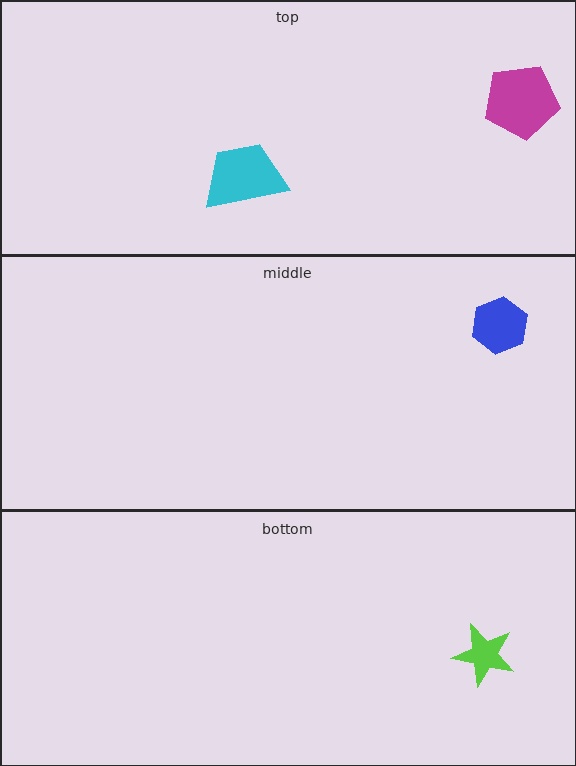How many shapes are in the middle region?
1.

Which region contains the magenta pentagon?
The top region.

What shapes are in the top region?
The magenta pentagon, the cyan trapezoid.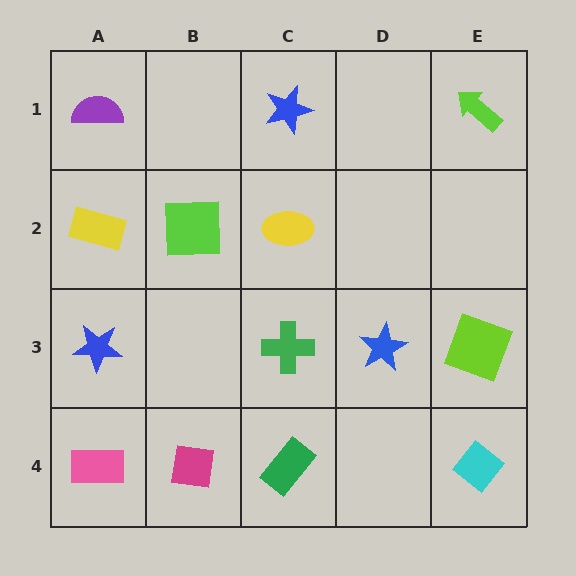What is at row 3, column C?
A green cross.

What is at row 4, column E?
A cyan diamond.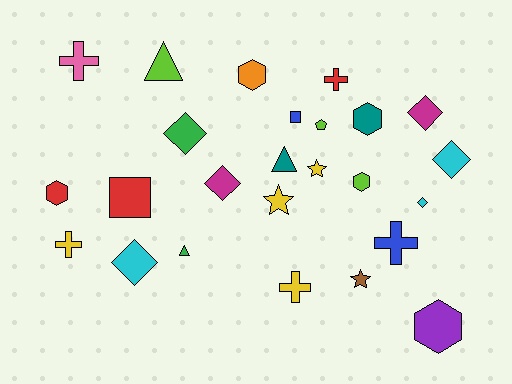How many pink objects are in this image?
There is 1 pink object.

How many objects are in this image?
There are 25 objects.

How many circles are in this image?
There are no circles.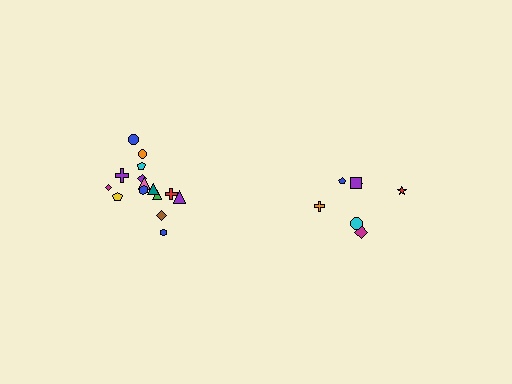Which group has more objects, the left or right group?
The left group.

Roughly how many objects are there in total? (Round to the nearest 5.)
Roughly 20 objects in total.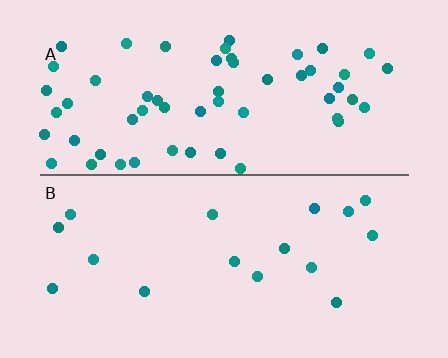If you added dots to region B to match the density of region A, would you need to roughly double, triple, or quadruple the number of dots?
Approximately triple.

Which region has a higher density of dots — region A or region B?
A (the top).